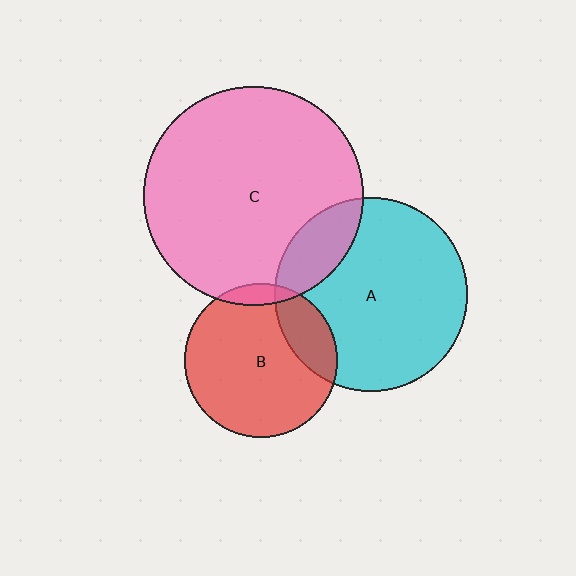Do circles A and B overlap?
Yes.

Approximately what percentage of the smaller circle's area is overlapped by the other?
Approximately 20%.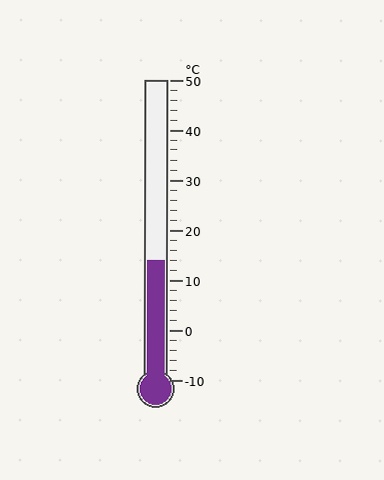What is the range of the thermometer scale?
The thermometer scale ranges from -10°C to 50°C.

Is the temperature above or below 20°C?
The temperature is below 20°C.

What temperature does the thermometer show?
The thermometer shows approximately 14°C.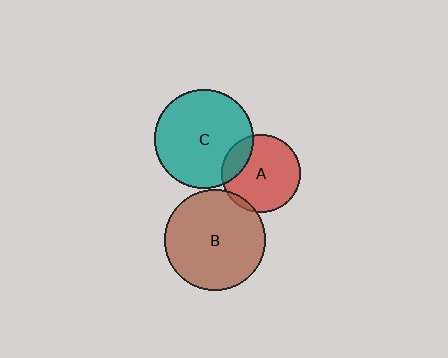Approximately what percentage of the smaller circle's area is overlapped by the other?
Approximately 20%.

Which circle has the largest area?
Circle B (brown).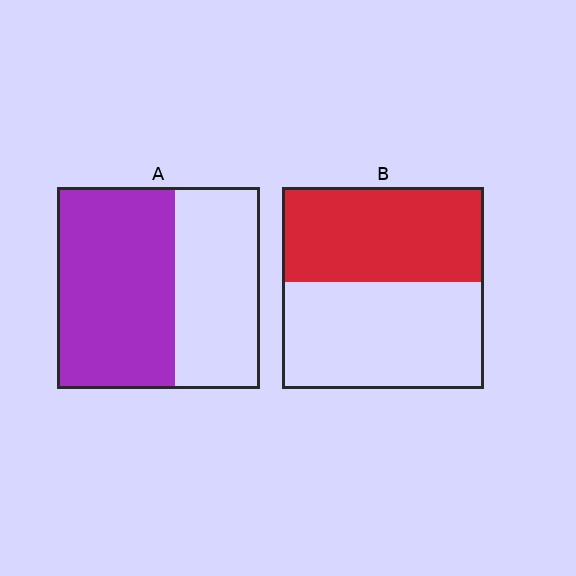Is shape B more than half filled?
Roughly half.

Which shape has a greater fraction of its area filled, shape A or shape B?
Shape A.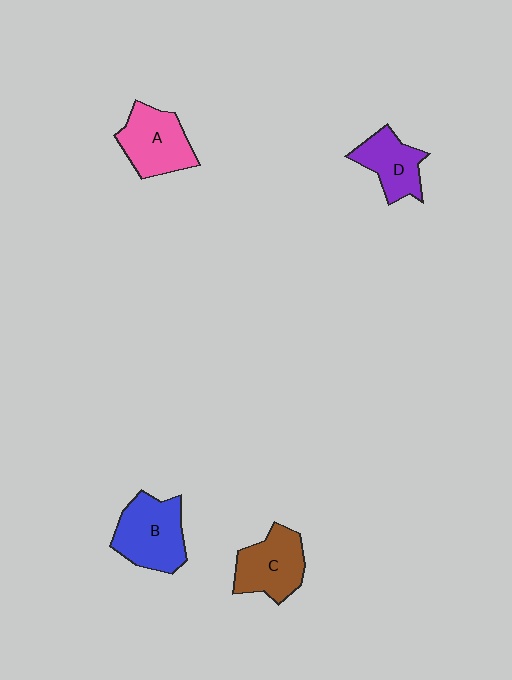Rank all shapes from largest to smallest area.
From largest to smallest: B (blue), A (pink), C (brown), D (purple).